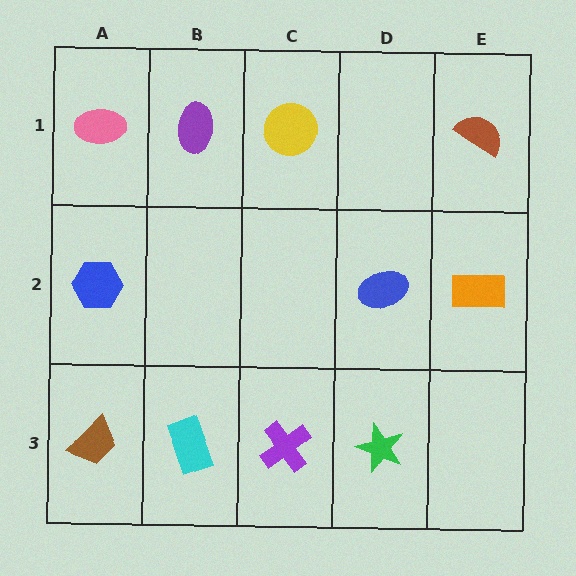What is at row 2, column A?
A blue hexagon.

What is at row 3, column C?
A purple cross.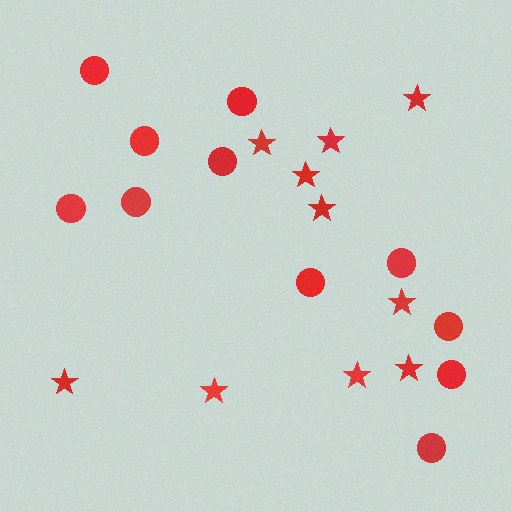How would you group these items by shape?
There are 2 groups: one group of stars (10) and one group of circles (11).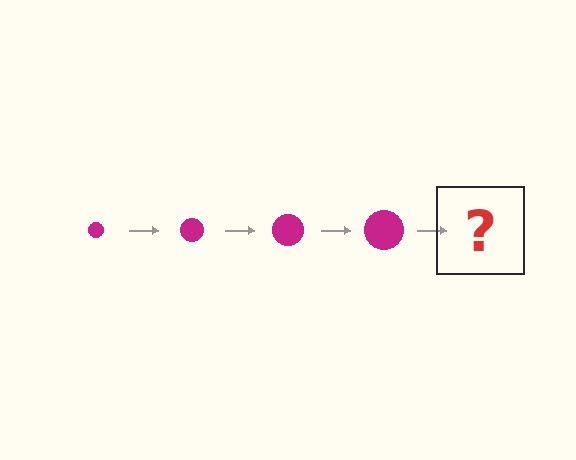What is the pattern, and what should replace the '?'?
The pattern is that the circle gets progressively larger each step. The '?' should be a magenta circle, larger than the previous one.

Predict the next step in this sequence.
The next step is a magenta circle, larger than the previous one.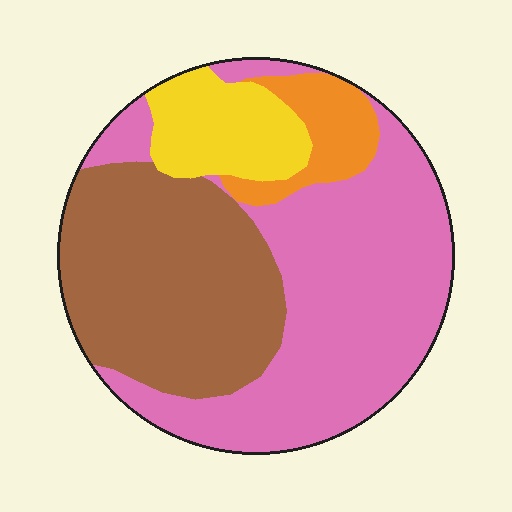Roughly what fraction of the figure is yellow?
Yellow takes up less than a quarter of the figure.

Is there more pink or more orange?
Pink.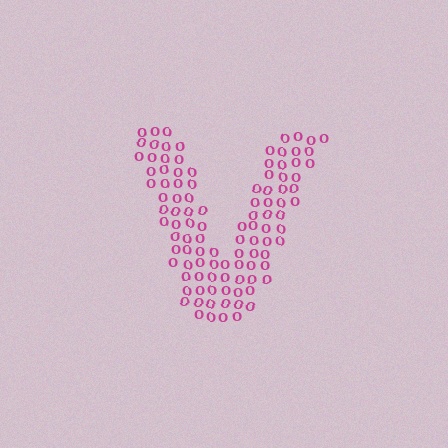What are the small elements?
The small elements are letter O's.